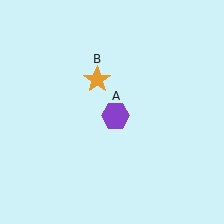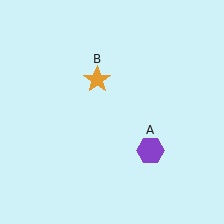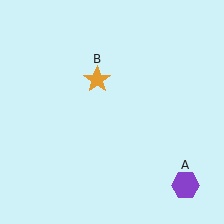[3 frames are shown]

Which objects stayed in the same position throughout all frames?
Orange star (object B) remained stationary.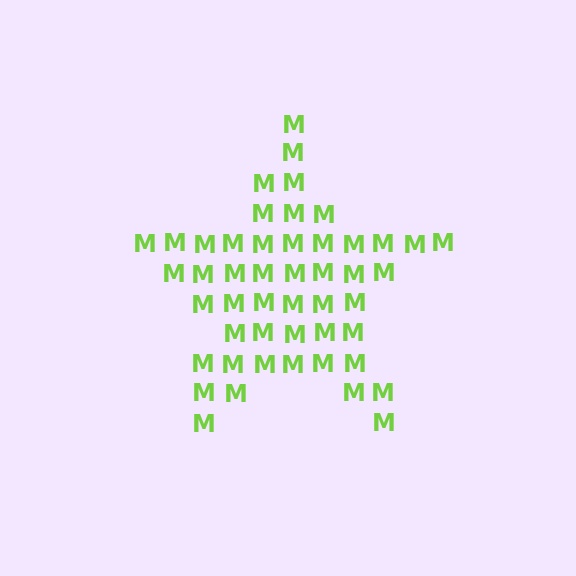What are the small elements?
The small elements are letter M's.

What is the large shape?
The large shape is a star.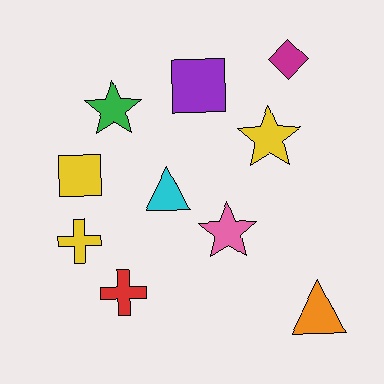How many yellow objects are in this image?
There are 3 yellow objects.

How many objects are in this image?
There are 10 objects.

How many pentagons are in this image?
There are no pentagons.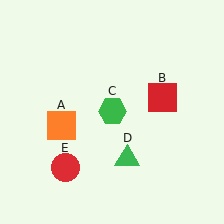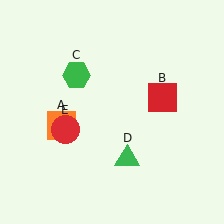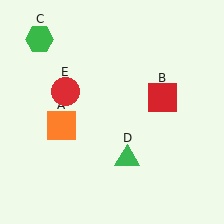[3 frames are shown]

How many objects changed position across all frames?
2 objects changed position: green hexagon (object C), red circle (object E).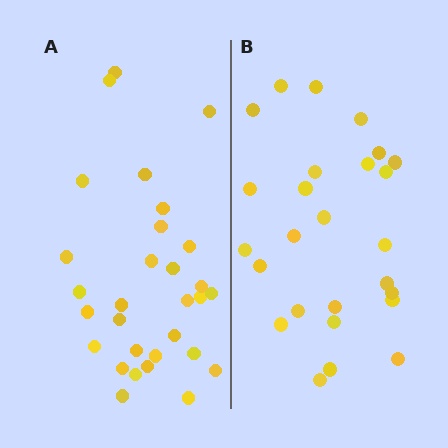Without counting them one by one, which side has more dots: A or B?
Region A (the left region) has more dots.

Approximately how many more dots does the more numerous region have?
Region A has about 4 more dots than region B.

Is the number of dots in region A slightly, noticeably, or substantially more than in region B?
Region A has only slightly more — the two regions are fairly close. The ratio is roughly 1.2 to 1.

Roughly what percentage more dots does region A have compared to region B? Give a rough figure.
About 15% more.